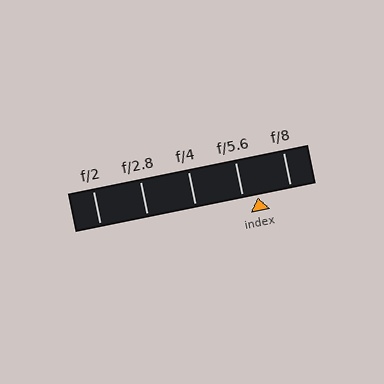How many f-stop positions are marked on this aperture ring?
There are 5 f-stop positions marked.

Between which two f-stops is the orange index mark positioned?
The index mark is between f/5.6 and f/8.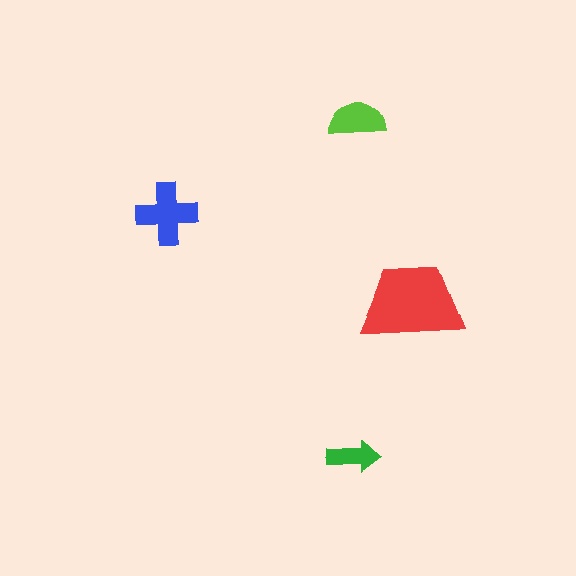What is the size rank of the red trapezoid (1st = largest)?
1st.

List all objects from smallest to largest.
The green arrow, the lime semicircle, the blue cross, the red trapezoid.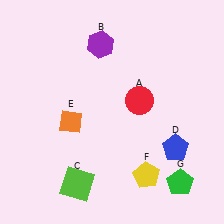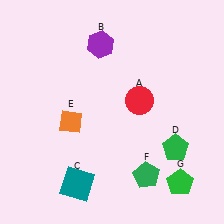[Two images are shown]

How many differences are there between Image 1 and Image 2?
There are 3 differences between the two images.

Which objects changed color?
C changed from lime to teal. D changed from blue to green. F changed from yellow to green.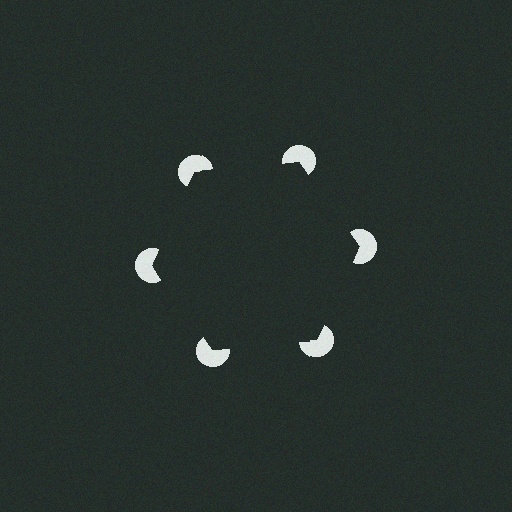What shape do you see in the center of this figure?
An illusory hexagon — its edges are inferred from the aligned wedge cuts in the pac-man discs, not physically drawn.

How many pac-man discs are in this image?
There are 6 — one at each vertex of the illusory hexagon.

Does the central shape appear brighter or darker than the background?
It typically appears slightly darker than the background, even though no actual brightness change is drawn.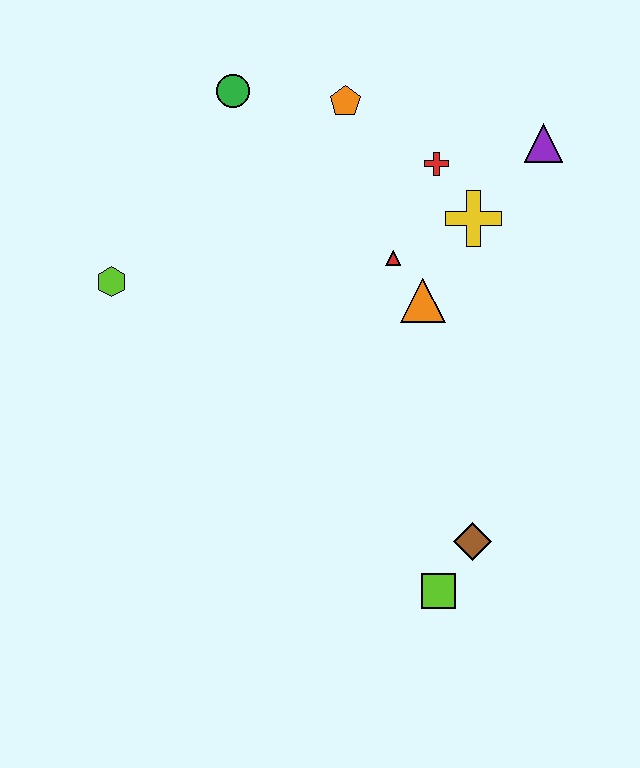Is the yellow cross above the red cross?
No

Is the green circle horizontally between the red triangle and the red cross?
No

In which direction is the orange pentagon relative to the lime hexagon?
The orange pentagon is to the right of the lime hexagon.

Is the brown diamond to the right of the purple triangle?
No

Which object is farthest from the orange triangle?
The lime hexagon is farthest from the orange triangle.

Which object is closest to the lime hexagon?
The green circle is closest to the lime hexagon.